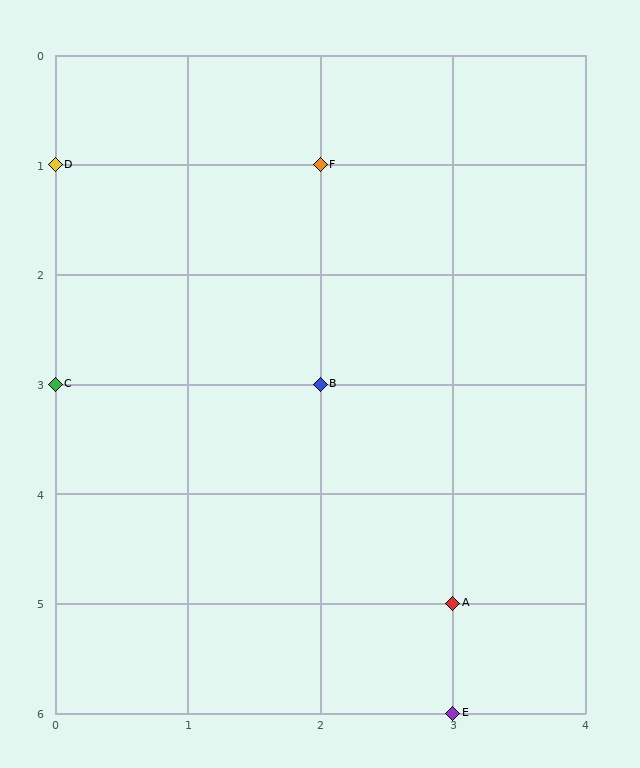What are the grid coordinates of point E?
Point E is at grid coordinates (3, 6).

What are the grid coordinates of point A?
Point A is at grid coordinates (3, 5).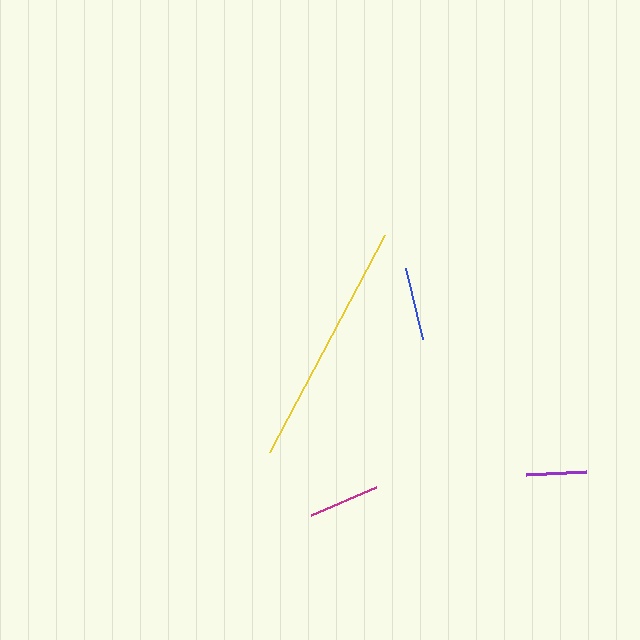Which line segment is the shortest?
The purple line is the shortest at approximately 60 pixels.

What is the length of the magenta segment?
The magenta segment is approximately 70 pixels long.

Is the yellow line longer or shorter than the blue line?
The yellow line is longer than the blue line.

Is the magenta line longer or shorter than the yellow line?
The yellow line is longer than the magenta line.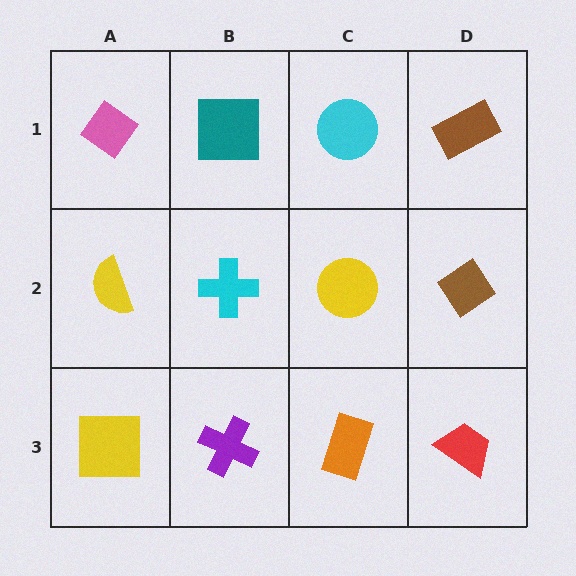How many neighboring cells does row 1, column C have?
3.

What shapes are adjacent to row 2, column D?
A brown rectangle (row 1, column D), a red trapezoid (row 3, column D), a yellow circle (row 2, column C).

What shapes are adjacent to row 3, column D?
A brown diamond (row 2, column D), an orange rectangle (row 3, column C).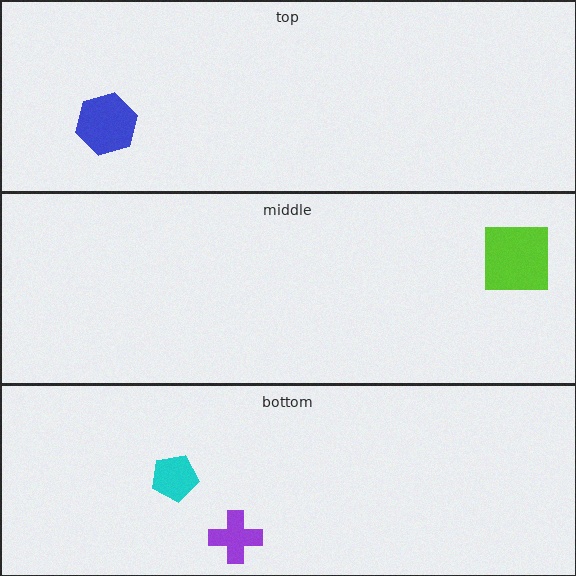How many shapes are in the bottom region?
2.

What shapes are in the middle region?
The lime square.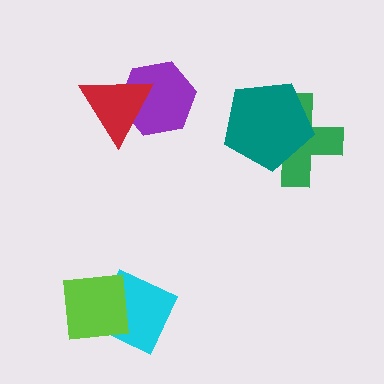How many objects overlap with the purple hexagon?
1 object overlaps with the purple hexagon.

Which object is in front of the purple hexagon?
The red triangle is in front of the purple hexagon.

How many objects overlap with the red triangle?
1 object overlaps with the red triangle.